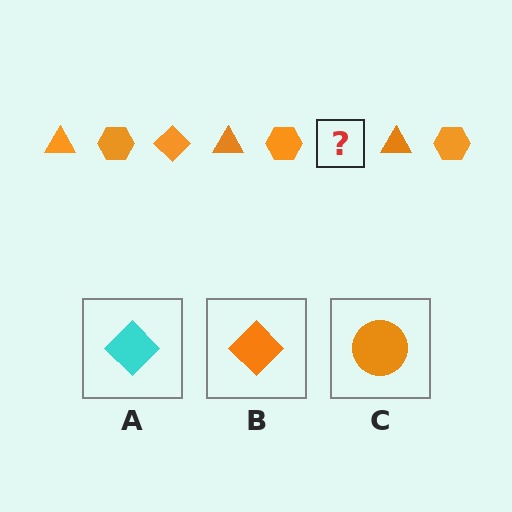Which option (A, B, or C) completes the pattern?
B.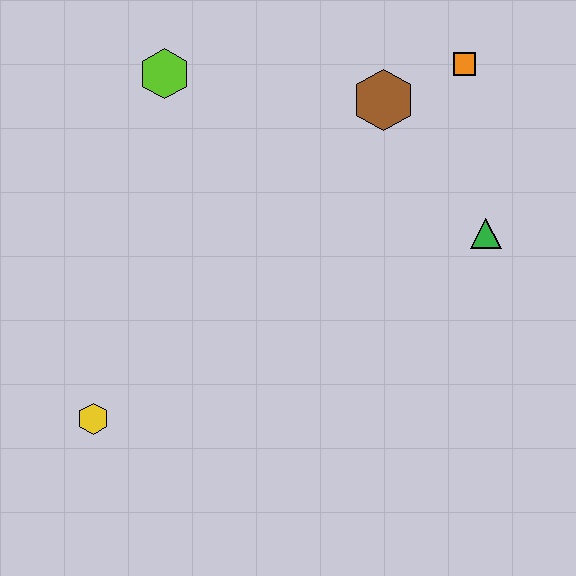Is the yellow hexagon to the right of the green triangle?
No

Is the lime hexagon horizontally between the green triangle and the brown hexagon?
No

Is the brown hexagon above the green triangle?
Yes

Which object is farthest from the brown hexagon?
The yellow hexagon is farthest from the brown hexagon.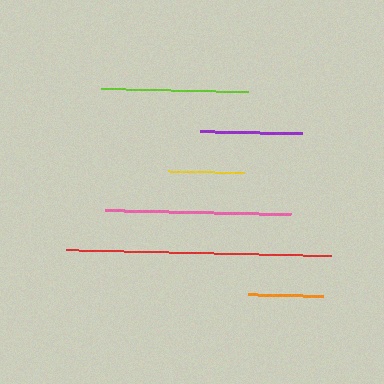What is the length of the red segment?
The red segment is approximately 265 pixels long.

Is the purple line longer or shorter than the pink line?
The pink line is longer than the purple line.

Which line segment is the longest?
The red line is the longest at approximately 265 pixels.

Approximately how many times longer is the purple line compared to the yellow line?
The purple line is approximately 1.4 times the length of the yellow line.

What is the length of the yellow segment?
The yellow segment is approximately 76 pixels long.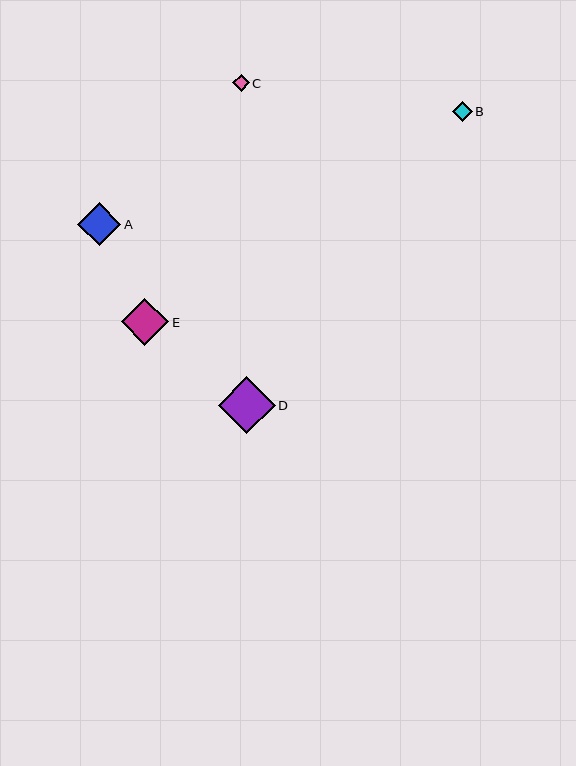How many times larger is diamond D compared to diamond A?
Diamond D is approximately 1.3 times the size of diamond A.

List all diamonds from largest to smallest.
From largest to smallest: D, E, A, B, C.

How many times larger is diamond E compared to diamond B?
Diamond E is approximately 2.3 times the size of diamond B.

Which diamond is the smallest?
Diamond C is the smallest with a size of approximately 17 pixels.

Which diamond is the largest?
Diamond D is the largest with a size of approximately 57 pixels.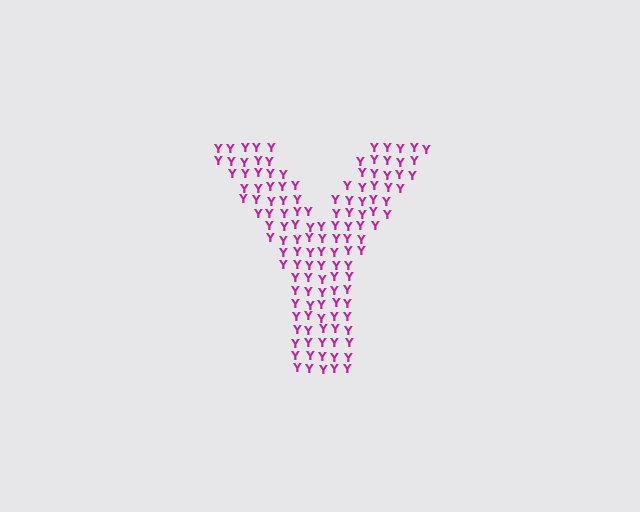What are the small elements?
The small elements are letter Y's.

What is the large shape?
The large shape is the letter Y.